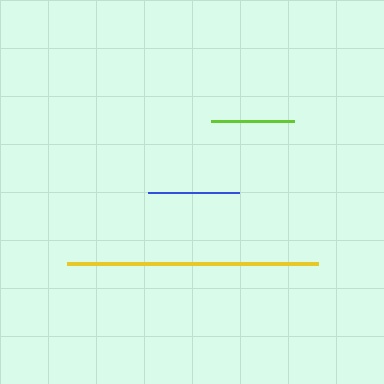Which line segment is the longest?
The yellow line is the longest at approximately 251 pixels.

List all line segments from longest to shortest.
From longest to shortest: yellow, blue, lime.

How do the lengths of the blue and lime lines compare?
The blue and lime lines are approximately the same length.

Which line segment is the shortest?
The lime line is the shortest at approximately 83 pixels.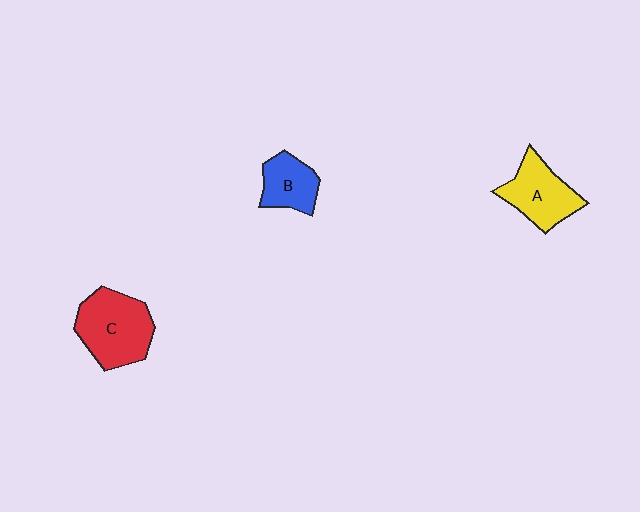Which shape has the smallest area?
Shape B (blue).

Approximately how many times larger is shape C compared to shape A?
Approximately 1.3 times.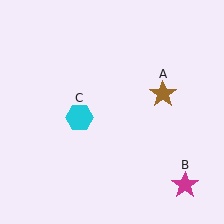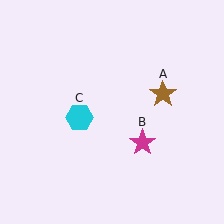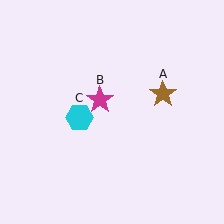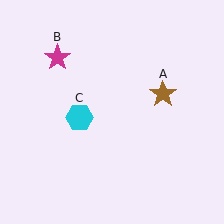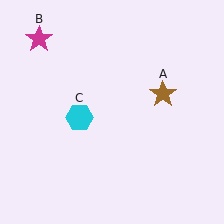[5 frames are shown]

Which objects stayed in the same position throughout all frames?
Brown star (object A) and cyan hexagon (object C) remained stationary.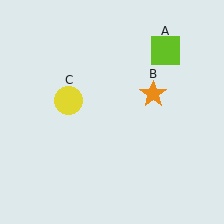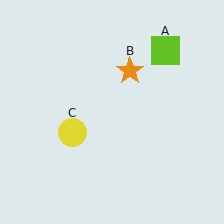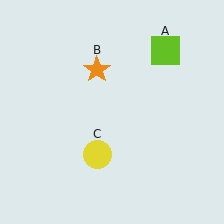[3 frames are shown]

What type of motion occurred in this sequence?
The orange star (object B), yellow circle (object C) rotated counterclockwise around the center of the scene.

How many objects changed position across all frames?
2 objects changed position: orange star (object B), yellow circle (object C).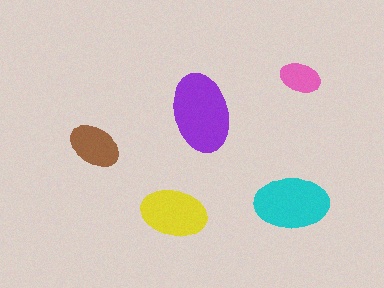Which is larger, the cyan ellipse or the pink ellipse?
The cyan one.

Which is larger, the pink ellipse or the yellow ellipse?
The yellow one.